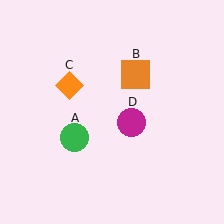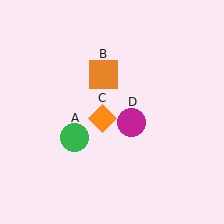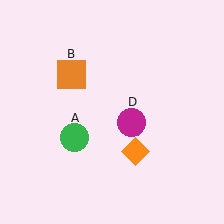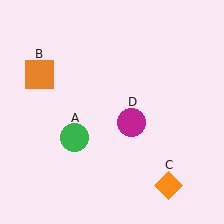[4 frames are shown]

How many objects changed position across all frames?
2 objects changed position: orange square (object B), orange diamond (object C).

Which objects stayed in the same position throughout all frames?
Green circle (object A) and magenta circle (object D) remained stationary.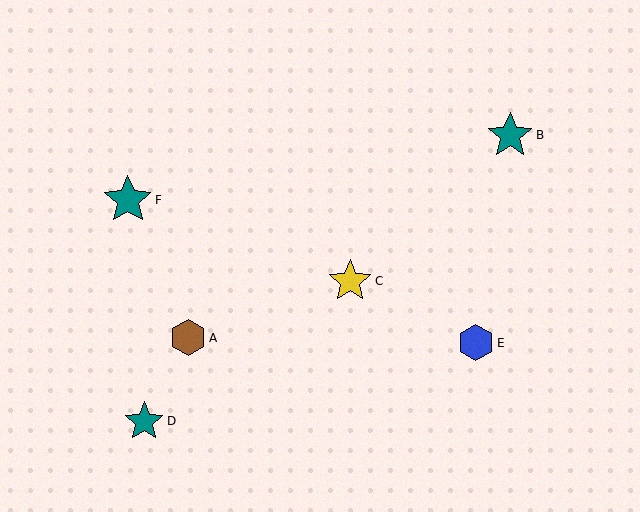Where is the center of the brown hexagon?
The center of the brown hexagon is at (188, 338).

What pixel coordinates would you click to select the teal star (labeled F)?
Click at (128, 200) to select the teal star F.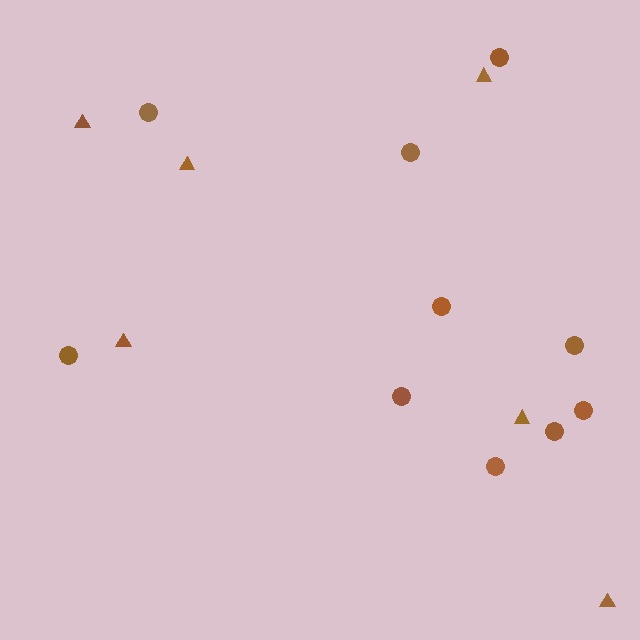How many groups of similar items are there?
There are 2 groups: one group of circles (10) and one group of triangles (6).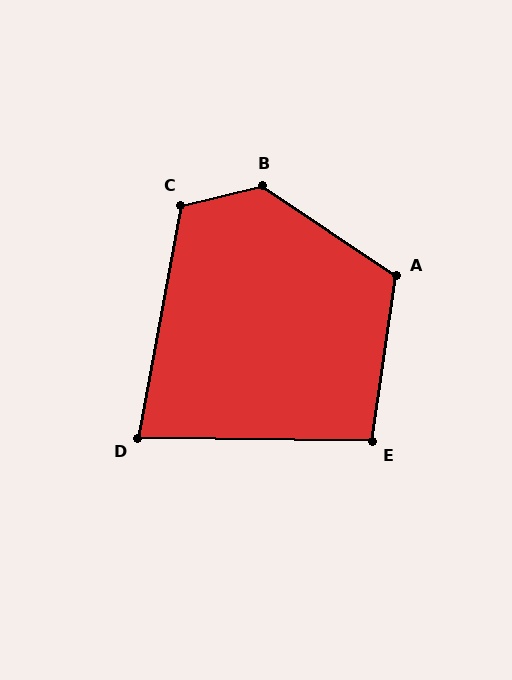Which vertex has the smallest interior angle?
D, at approximately 80 degrees.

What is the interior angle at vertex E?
Approximately 97 degrees (obtuse).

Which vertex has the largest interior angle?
B, at approximately 133 degrees.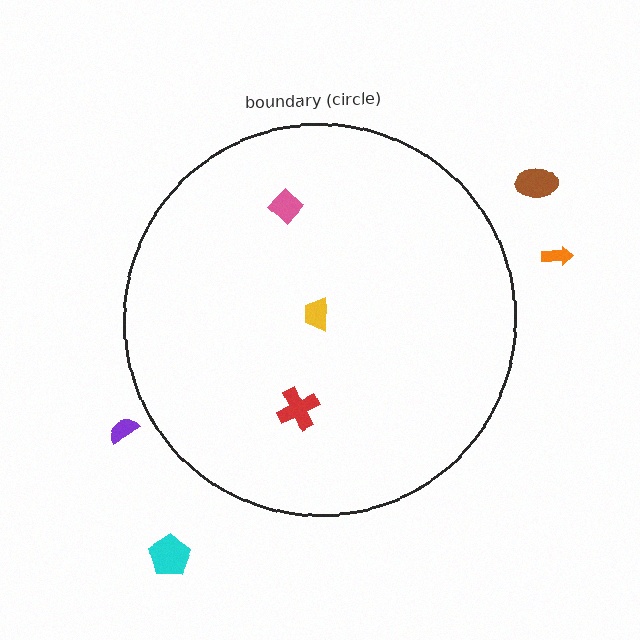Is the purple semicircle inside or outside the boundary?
Outside.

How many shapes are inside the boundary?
3 inside, 4 outside.